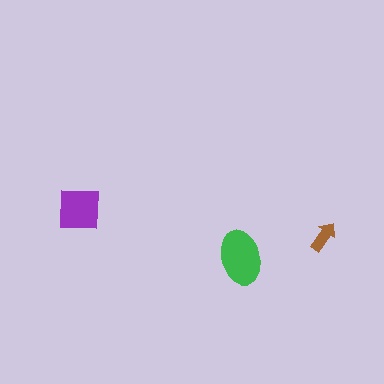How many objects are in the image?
There are 3 objects in the image.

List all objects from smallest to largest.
The brown arrow, the purple square, the green ellipse.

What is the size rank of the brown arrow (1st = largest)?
3rd.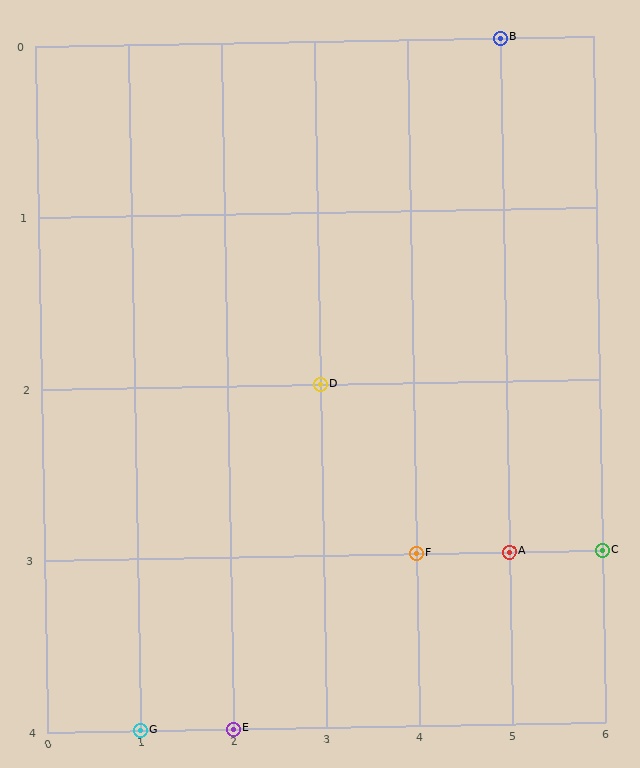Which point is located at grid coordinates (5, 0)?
Point B is at (5, 0).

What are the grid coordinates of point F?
Point F is at grid coordinates (4, 3).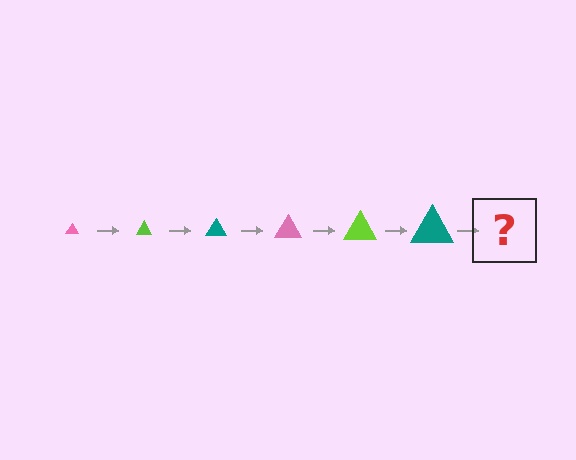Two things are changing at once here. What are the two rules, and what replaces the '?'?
The two rules are that the triangle grows larger each step and the color cycles through pink, lime, and teal. The '?' should be a pink triangle, larger than the previous one.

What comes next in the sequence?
The next element should be a pink triangle, larger than the previous one.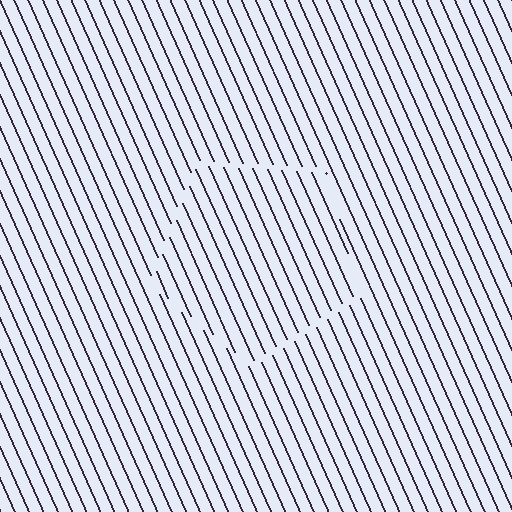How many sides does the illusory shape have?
5 sides — the line-ends trace a pentagon.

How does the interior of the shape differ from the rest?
The interior of the shape contains the same grating, shifted by half a period — the contour is defined by the phase discontinuity where line-ends from the inner and outer gratings abut.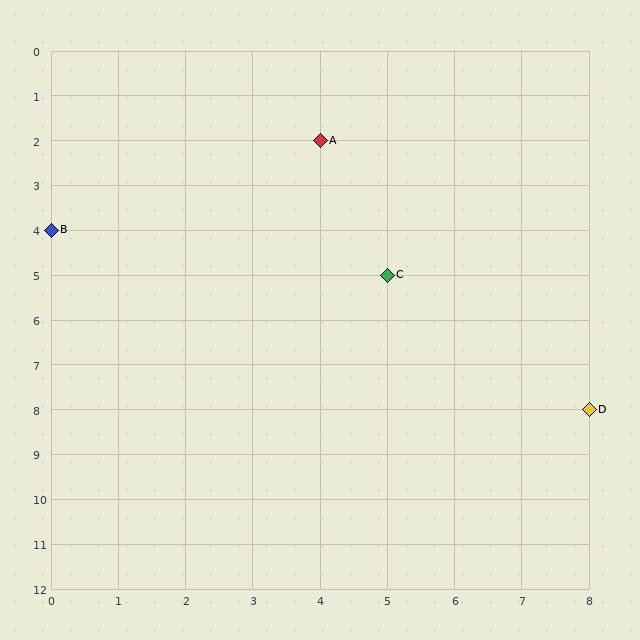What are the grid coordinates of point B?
Point B is at grid coordinates (0, 4).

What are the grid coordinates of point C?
Point C is at grid coordinates (5, 5).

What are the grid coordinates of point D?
Point D is at grid coordinates (8, 8).